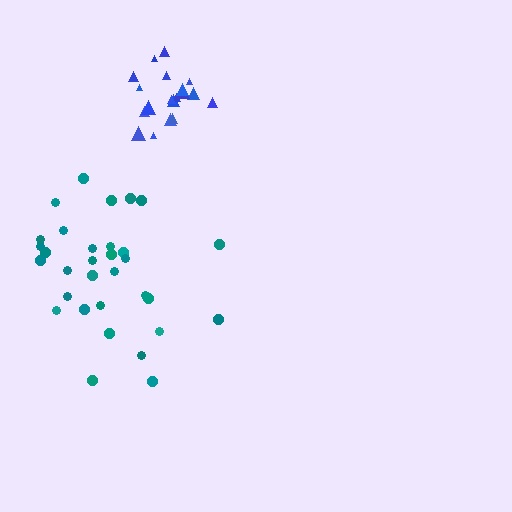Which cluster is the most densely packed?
Blue.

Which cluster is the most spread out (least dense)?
Teal.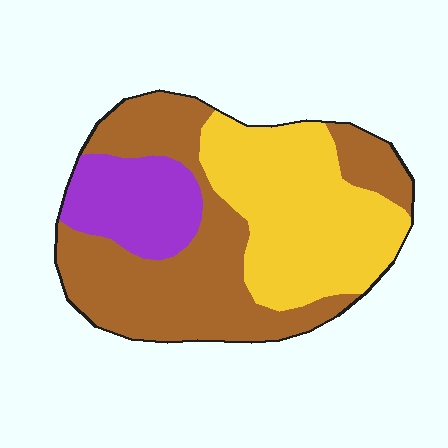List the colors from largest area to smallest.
From largest to smallest: brown, yellow, purple.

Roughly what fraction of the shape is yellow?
Yellow takes up about three eighths (3/8) of the shape.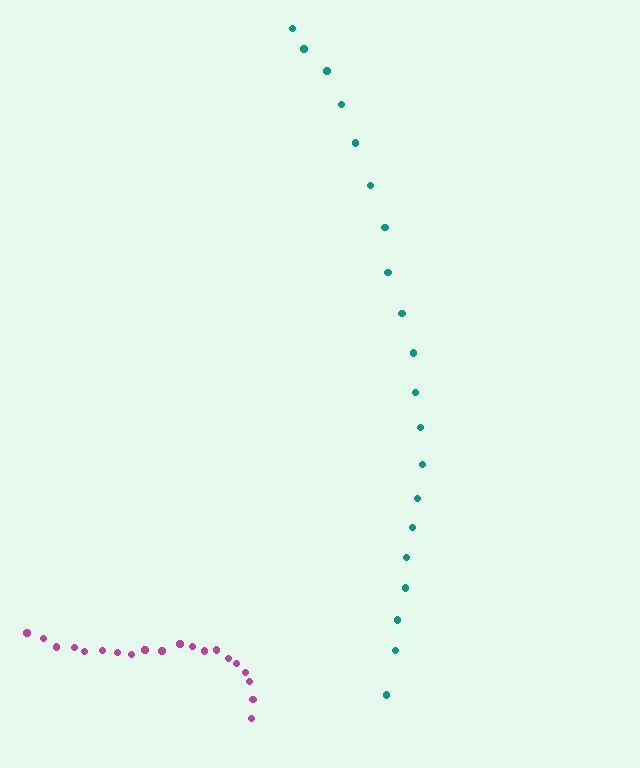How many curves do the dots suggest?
There are 2 distinct paths.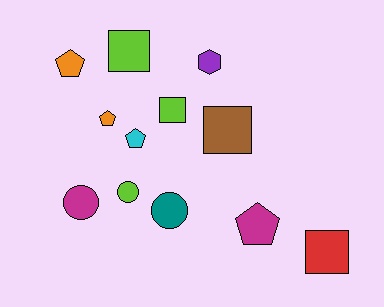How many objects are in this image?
There are 12 objects.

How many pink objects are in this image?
There are no pink objects.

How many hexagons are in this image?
There is 1 hexagon.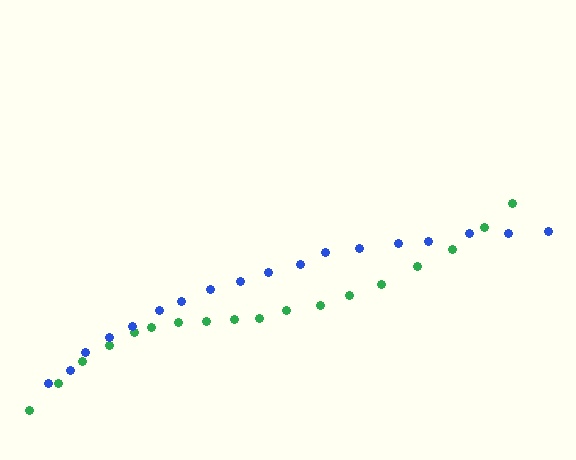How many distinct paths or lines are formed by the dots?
There are 2 distinct paths.